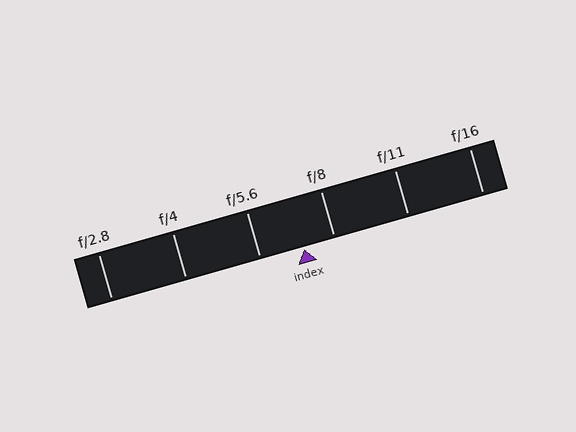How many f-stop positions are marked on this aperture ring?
There are 6 f-stop positions marked.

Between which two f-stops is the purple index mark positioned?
The index mark is between f/5.6 and f/8.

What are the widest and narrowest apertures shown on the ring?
The widest aperture shown is f/2.8 and the narrowest is f/16.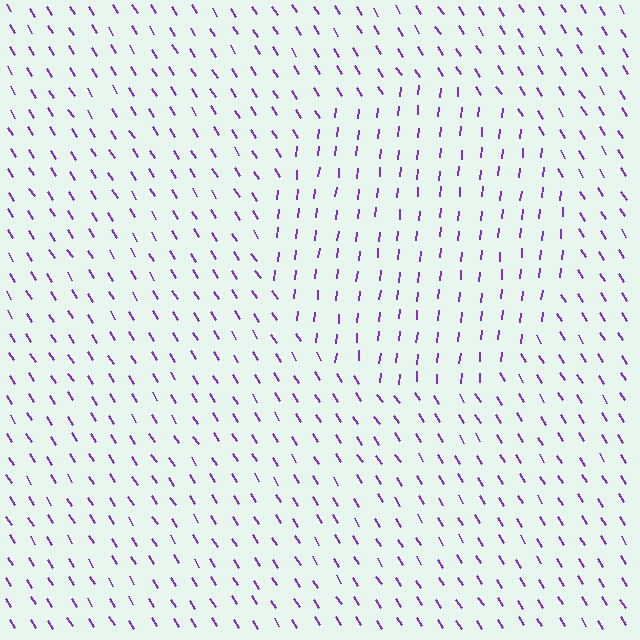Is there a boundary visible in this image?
Yes, there is a texture boundary formed by a change in line orientation.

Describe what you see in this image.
The image is filled with small purple line segments. A circle region in the image has lines oriented differently from the surrounding lines, creating a visible texture boundary.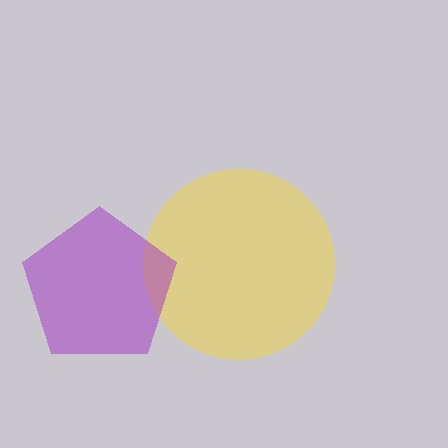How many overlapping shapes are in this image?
There are 2 overlapping shapes in the image.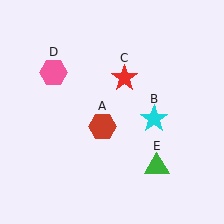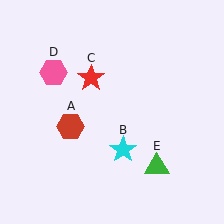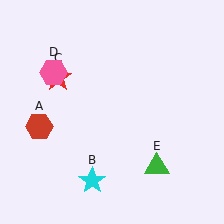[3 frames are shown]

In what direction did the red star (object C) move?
The red star (object C) moved left.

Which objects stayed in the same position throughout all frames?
Pink hexagon (object D) and green triangle (object E) remained stationary.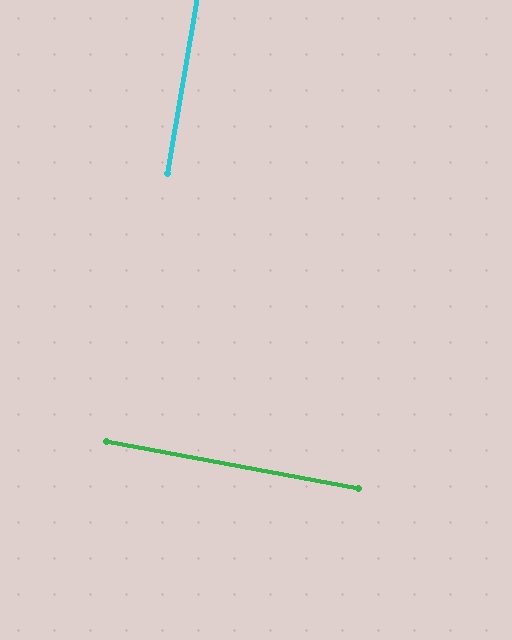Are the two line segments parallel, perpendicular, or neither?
Perpendicular — they meet at approximately 89°.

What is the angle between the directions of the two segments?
Approximately 89 degrees.